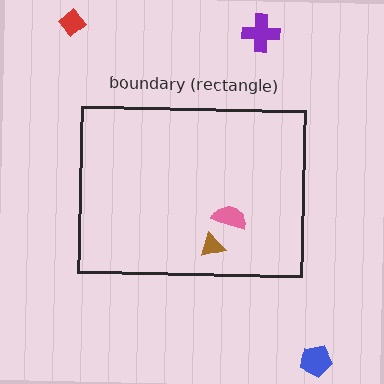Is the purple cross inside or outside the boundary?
Outside.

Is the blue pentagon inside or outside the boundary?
Outside.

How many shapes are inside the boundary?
2 inside, 3 outside.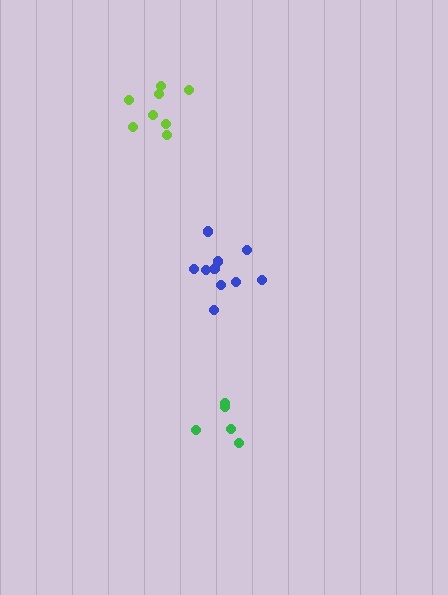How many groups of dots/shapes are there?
There are 3 groups.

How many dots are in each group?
Group 1: 5 dots, Group 2: 10 dots, Group 3: 8 dots (23 total).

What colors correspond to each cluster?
The clusters are colored: green, blue, lime.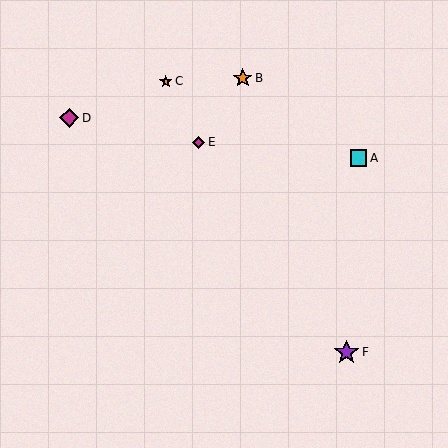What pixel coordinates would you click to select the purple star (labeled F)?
Click at (347, 352) to select the purple star F.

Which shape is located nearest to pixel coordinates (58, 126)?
The magenta diamond (labeled D) at (69, 118) is nearest to that location.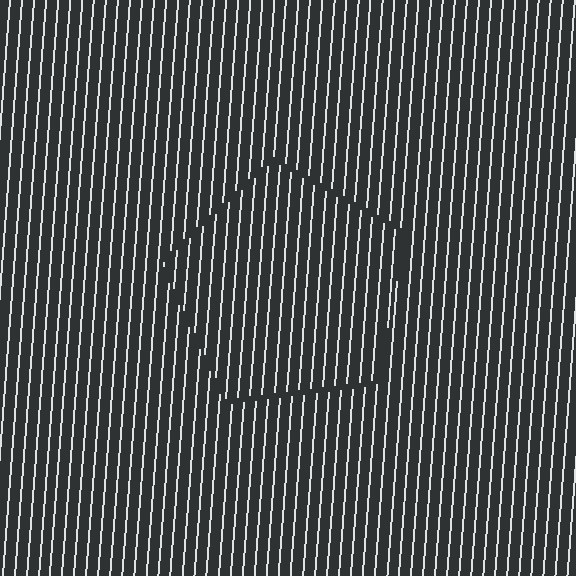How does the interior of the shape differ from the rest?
The interior of the shape contains the same grating, shifted by half a period — the contour is defined by the phase discontinuity where line-ends from the inner and outer gratings abut.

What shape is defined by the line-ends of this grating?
An illusory pentagon. The interior of the shape contains the same grating, shifted by half a period — the contour is defined by the phase discontinuity where line-ends from the inner and outer gratings abut.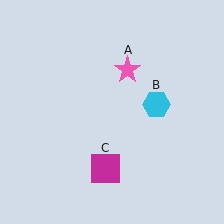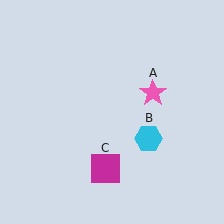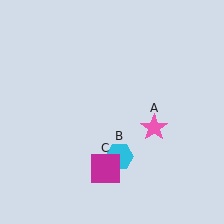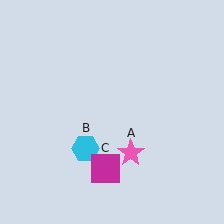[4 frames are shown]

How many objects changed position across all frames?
2 objects changed position: pink star (object A), cyan hexagon (object B).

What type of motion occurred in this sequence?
The pink star (object A), cyan hexagon (object B) rotated clockwise around the center of the scene.